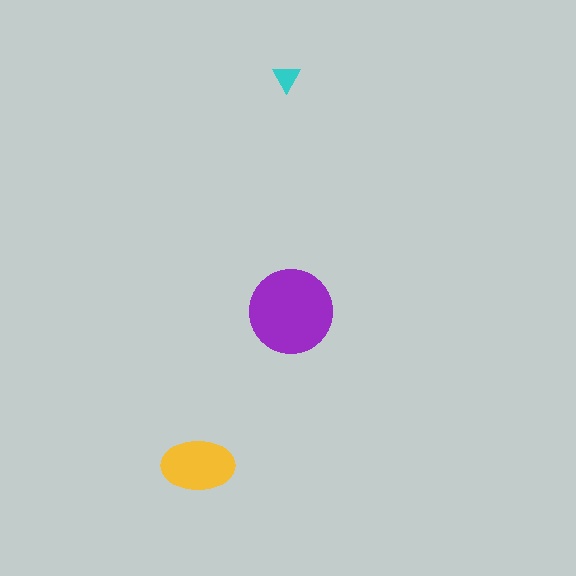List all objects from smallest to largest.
The cyan triangle, the yellow ellipse, the purple circle.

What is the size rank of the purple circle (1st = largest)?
1st.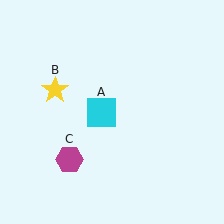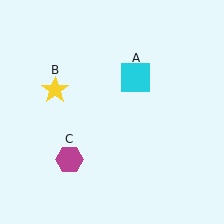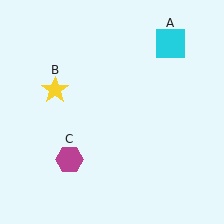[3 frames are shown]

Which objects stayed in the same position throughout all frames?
Yellow star (object B) and magenta hexagon (object C) remained stationary.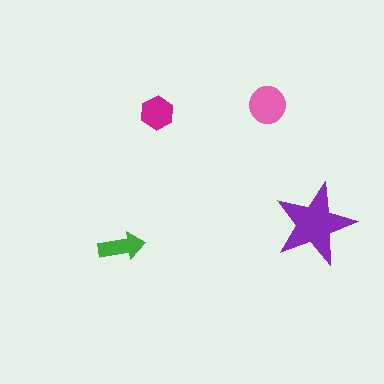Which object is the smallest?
The green arrow.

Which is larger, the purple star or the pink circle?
The purple star.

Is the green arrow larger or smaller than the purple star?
Smaller.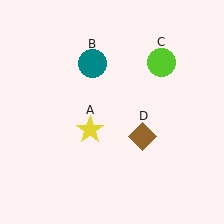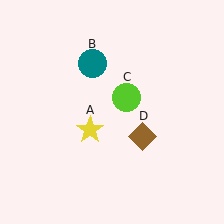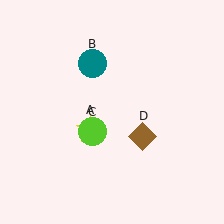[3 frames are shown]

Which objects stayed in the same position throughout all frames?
Yellow star (object A) and teal circle (object B) and brown diamond (object D) remained stationary.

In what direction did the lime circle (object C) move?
The lime circle (object C) moved down and to the left.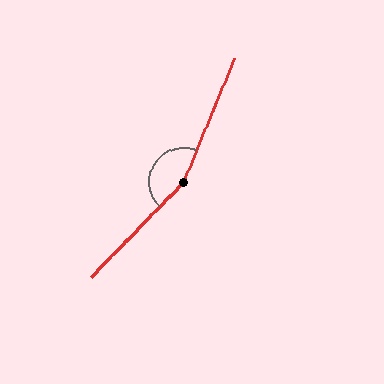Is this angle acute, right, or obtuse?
It is obtuse.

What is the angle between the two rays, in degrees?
Approximately 158 degrees.